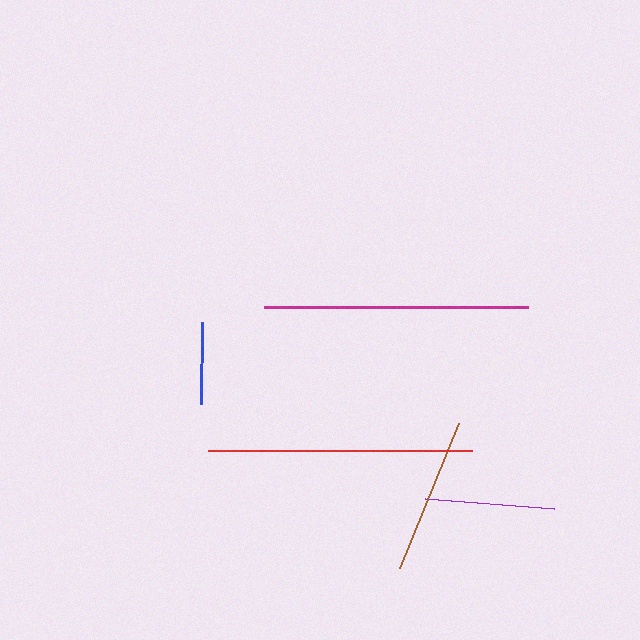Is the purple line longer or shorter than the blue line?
The purple line is longer than the blue line.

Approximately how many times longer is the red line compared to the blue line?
The red line is approximately 3.2 times the length of the blue line.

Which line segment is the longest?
The red line is the longest at approximately 265 pixels.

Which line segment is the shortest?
The blue line is the shortest at approximately 82 pixels.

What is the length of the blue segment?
The blue segment is approximately 82 pixels long.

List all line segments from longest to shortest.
From longest to shortest: red, magenta, brown, purple, blue.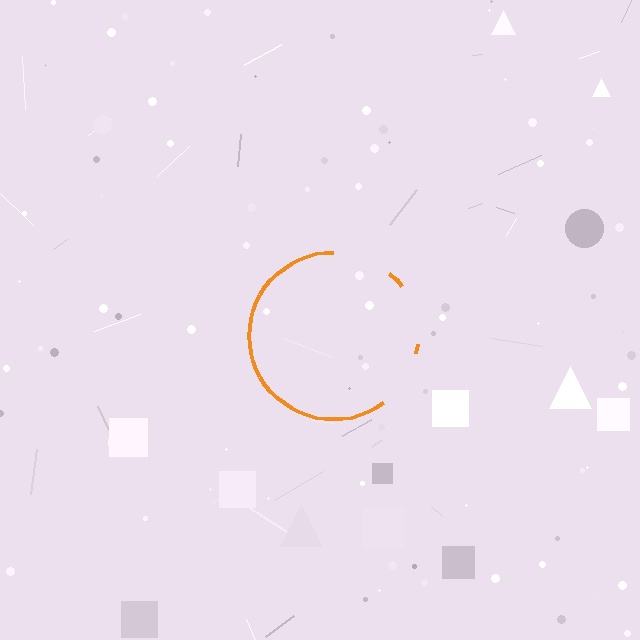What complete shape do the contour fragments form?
The contour fragments form a circle.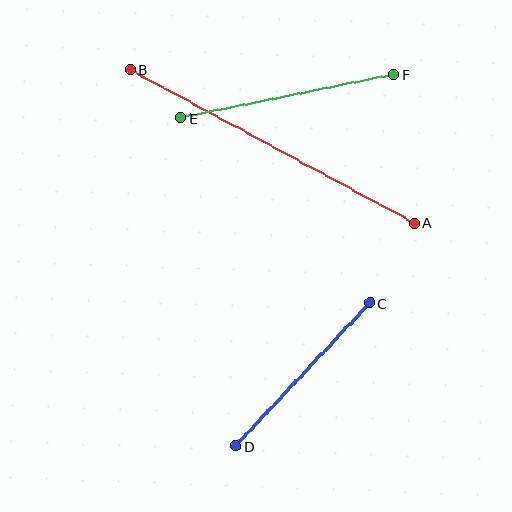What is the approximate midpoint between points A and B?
The midpoint is at approximately (272, 146) pixels.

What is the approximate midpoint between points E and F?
The midpoint is at approximately (287, 96) pixels.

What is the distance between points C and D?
The distance is approximately 196 pixels.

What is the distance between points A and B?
The distance is approximately 323 pixels.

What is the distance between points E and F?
The distance is approximately 217 pixels.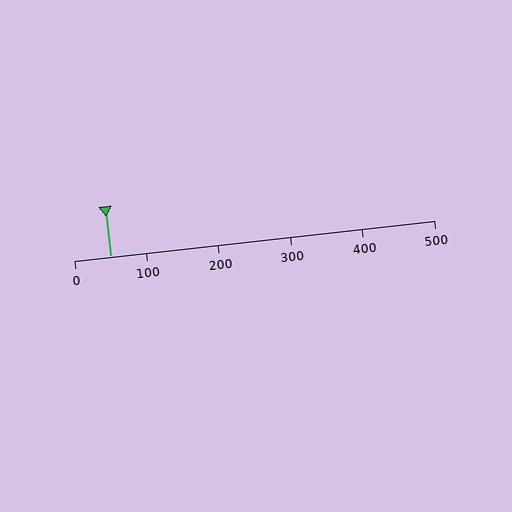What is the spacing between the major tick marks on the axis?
The major ticks are spaced 100 apart.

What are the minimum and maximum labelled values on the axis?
The axis runs from 0 to 500.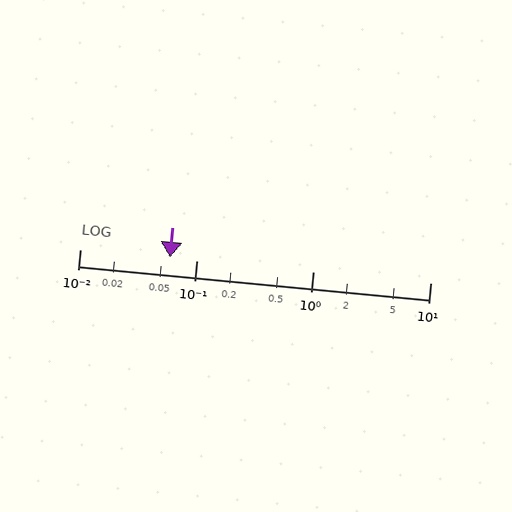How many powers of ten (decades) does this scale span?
The scale spans 3 decades, from 0.01 to 10.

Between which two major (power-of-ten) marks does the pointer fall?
The pointer is between 0.01 and 0.1.